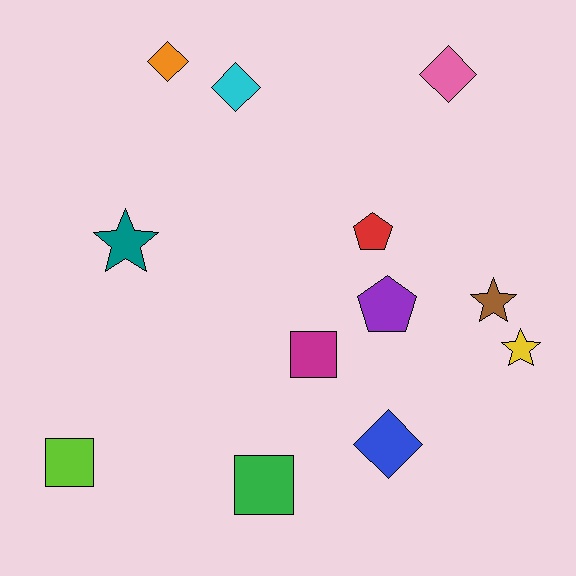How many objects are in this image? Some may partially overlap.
There are 12 objects.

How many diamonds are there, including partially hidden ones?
There are 4 diamonds.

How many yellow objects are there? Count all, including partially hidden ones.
There is 1 yellow object.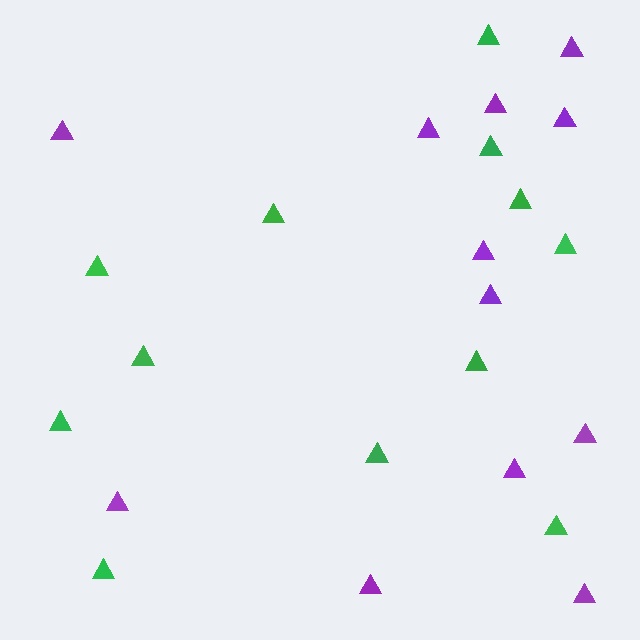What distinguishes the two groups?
There are 2 groups: one group of green triangles (12) and one group of purple triangles (12).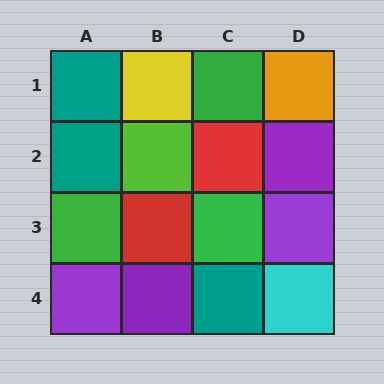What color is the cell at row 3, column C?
Green.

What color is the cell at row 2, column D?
Purple.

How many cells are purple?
4 cells are purple.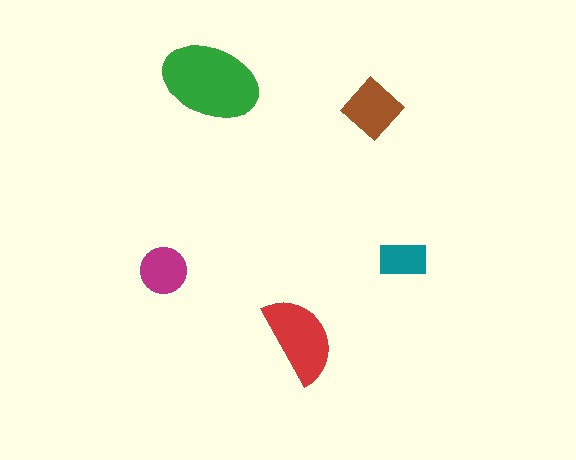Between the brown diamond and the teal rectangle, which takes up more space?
The brown diamond.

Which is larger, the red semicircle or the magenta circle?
The red semicircle.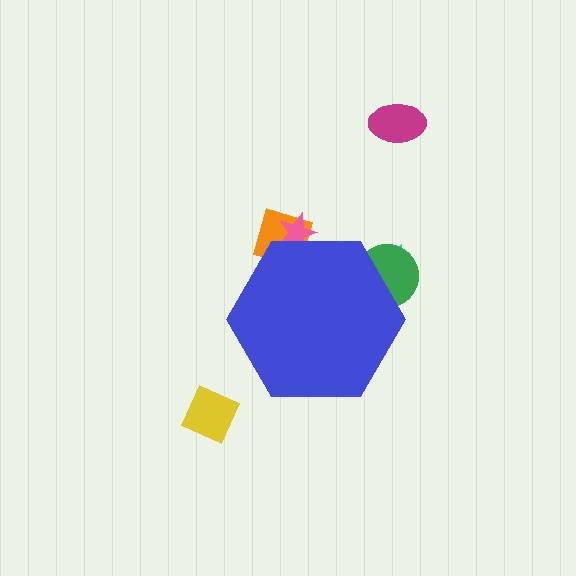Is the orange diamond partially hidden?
Yes, the orange diamond is partially hidden behind the blue hexagon.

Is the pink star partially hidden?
Yes, the pink star is partially hidden behind the blue hexagon.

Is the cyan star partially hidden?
Yes, the cyan star is partially hidden behind the blue hexagon.